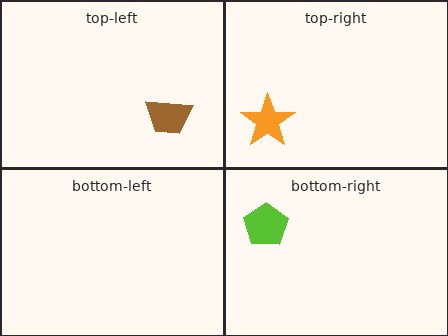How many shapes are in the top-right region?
1.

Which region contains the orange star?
The top-right region.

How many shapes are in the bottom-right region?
1.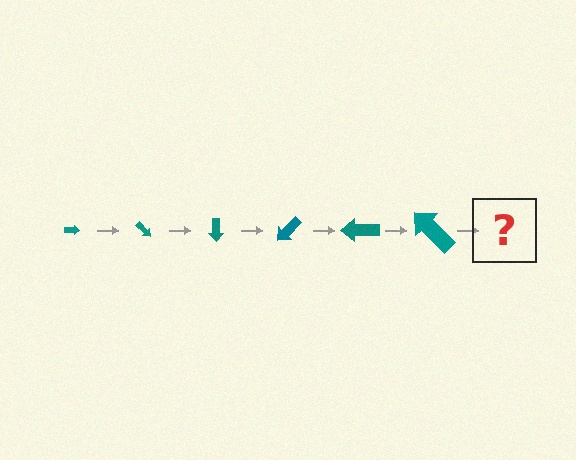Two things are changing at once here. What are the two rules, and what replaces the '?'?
The two rules are that the arrow grows larger each step and it rotates 45 degrees each step. The '?' should be an arrow, larger than the previous one and rotated 270 degrees from the start.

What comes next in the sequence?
The next element should be an arrow, larger than the previous one and rotated 270 degrees from the start.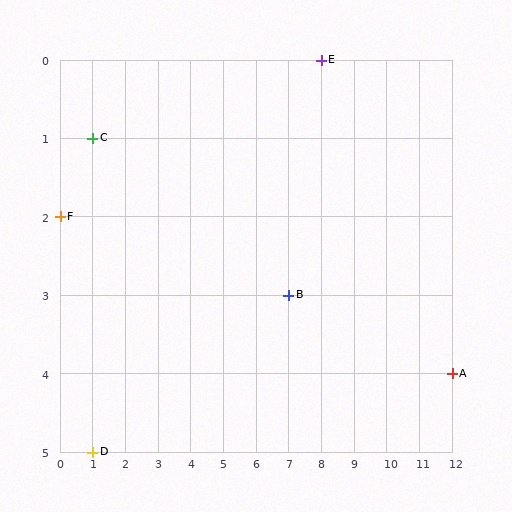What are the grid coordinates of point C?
Point C is at grid coordinates (1, 1).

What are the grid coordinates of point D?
Point D is at grid coordinates (1, 5).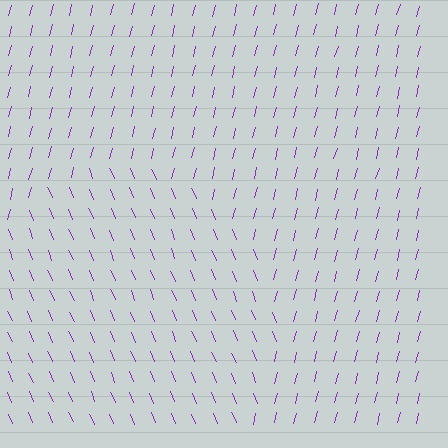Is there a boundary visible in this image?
Yes, there is a texture boundary formed by a change in line orientation.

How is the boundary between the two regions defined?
The boundary is defined purely by a change in line orientation (approximately 37 degrees difference). All lines are the same color and thickness.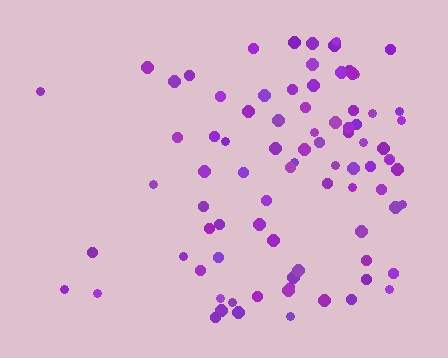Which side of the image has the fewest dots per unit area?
The left.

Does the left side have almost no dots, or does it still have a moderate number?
Still a moderate number, just noticeably fewer than the right.